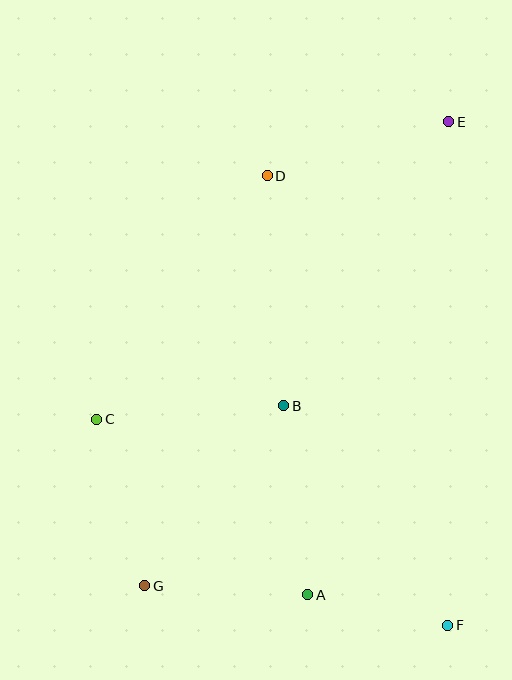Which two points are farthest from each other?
Points E and G are farthest from each other.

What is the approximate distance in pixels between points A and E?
The distance between A and E is approximately 493 pixels.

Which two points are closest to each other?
Points A and F are closest to each other.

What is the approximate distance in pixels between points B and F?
The distance between B and F is approximately 274 pixels.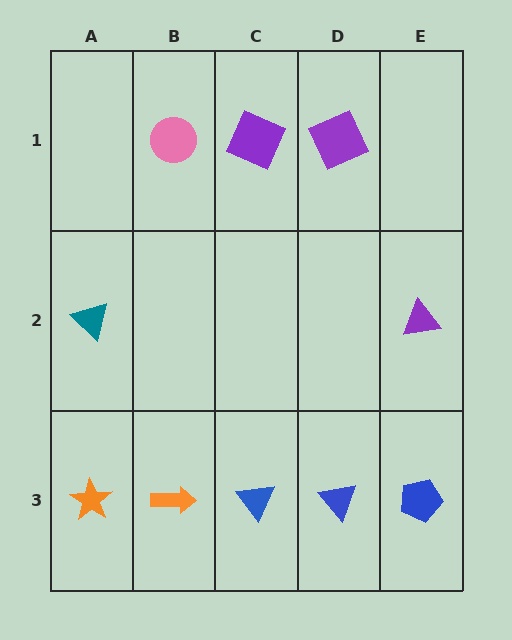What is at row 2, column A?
A teal triangle.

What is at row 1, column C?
A purple square.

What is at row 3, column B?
An orange arrow.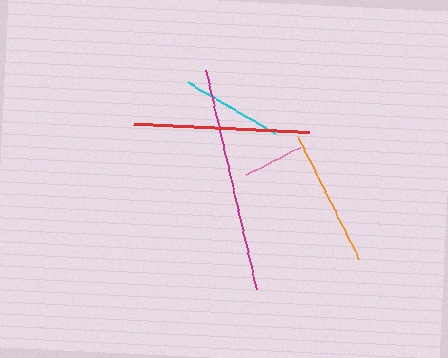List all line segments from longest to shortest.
From longest to shortest: magenta, red, orange, cyan, pink.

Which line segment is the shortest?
The pink line is the shortest at approximately 60 pixels.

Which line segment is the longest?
The magenta line is the longest at approximately 224 pixels.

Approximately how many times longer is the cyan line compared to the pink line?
The cyan line is approximately 1.7 times the length of the pink line.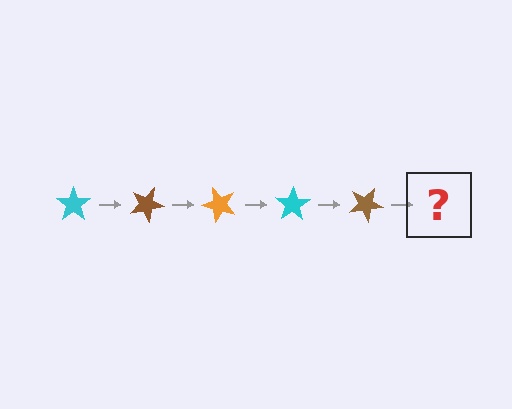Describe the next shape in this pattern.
It should be an orange star, rotated 125 degrees from the start.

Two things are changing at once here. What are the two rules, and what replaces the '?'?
The two rules are that it rotates 25 degrees each step and the color cycles through cyan, brown, and orange. The '?' should be an orange star, rotated 125 degrees from the start.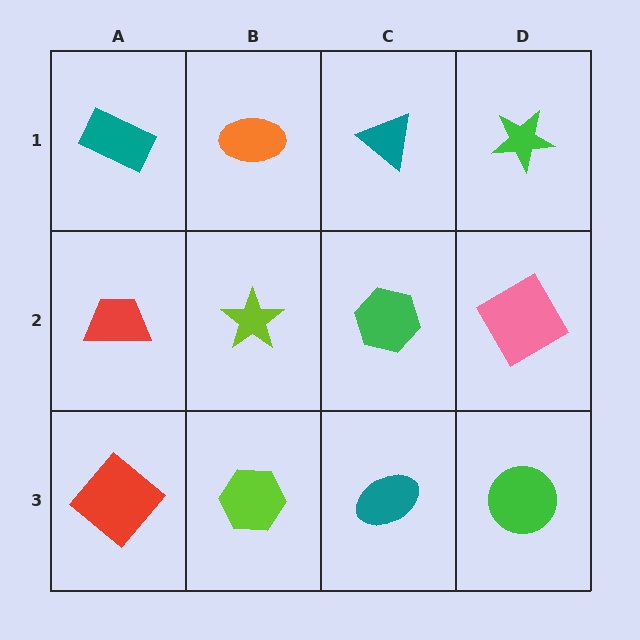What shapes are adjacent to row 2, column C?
A teal triangle (row 1, column C), a teal ellipse (row 3, column C), a lime star (row 2, column B), a pink square (row 2, column D).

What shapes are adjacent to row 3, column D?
A pink square (row 2, column D), a teal ellipse (row 3, column C).